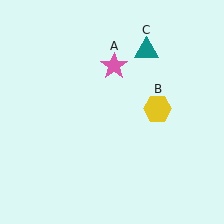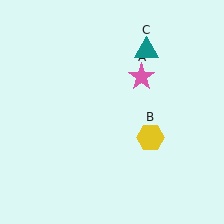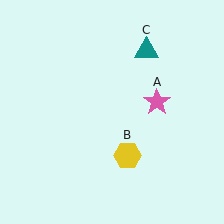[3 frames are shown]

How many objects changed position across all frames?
2 objects changed position: pink star (object A), yellow hexagon (object B).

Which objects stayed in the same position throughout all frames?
Teal triangle (object C) remained stationary.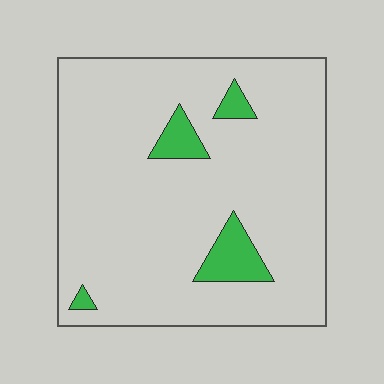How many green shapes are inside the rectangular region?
4.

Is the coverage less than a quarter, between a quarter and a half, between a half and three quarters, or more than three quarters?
Less than a quarter.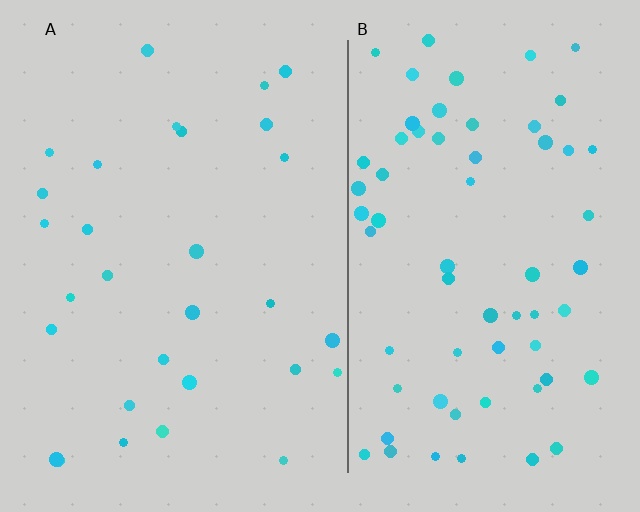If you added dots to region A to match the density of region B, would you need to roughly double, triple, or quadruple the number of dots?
Approximately double.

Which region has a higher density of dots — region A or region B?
B (the right).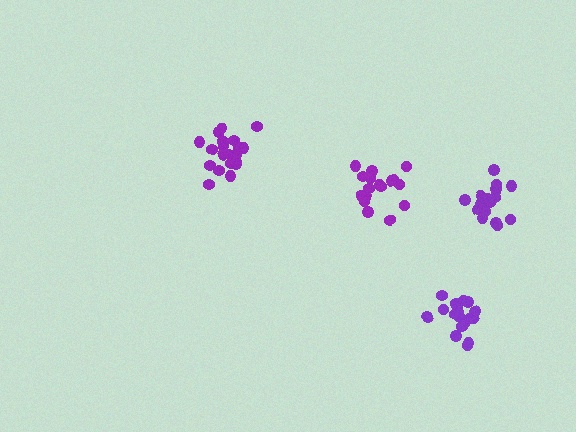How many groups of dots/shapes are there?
There are 4 groups.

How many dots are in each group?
Group 1: 21 dots, Group 2: 21 dots, Group 3: 17 dots, Group 4: 18 dots (77 total).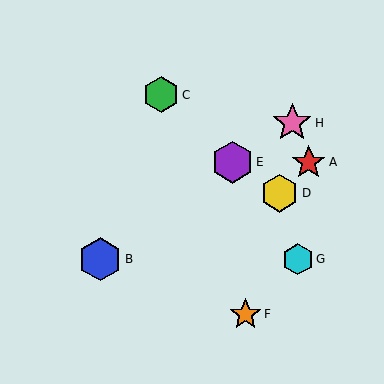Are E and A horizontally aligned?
Yes, both are at y≈162.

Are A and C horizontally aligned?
No, A is at y≈162 and C is at y≈95.